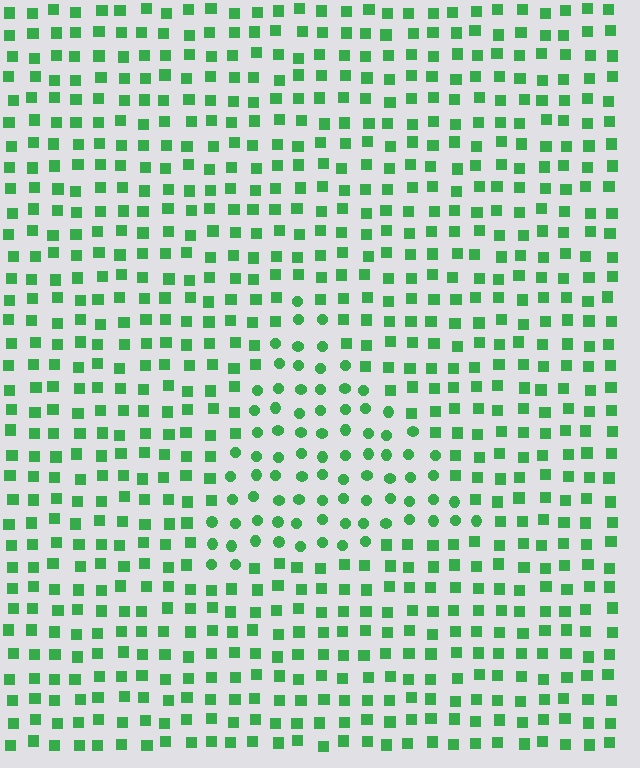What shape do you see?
I see a triangle.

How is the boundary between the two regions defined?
The boundary is defined by a change in element shape: circles inside vs. squares outside. All elements share the same color and spacing.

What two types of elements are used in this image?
The image uses circles inside the triangle region and squares outside it.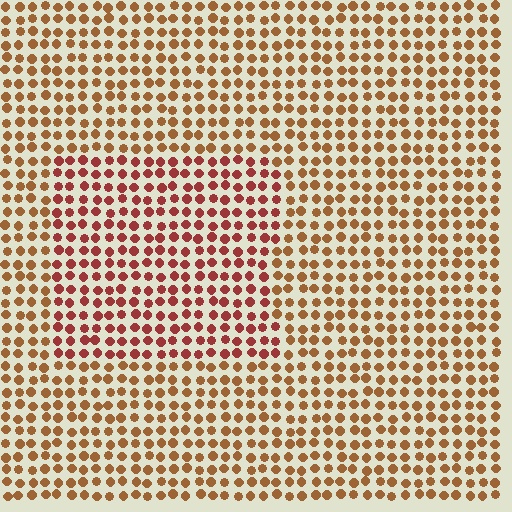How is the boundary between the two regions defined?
The boundary is defined purely by a slight shift in hue (about 28 degrees). Spacing, size, and orientation are identical on both sides.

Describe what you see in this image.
The image is filled with small brown elements in a uniform arrangement. A rectangle-shaped region is visible where the elements are tinted to a slightly different hue, forming a subtle color boundary.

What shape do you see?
I see a rectangle.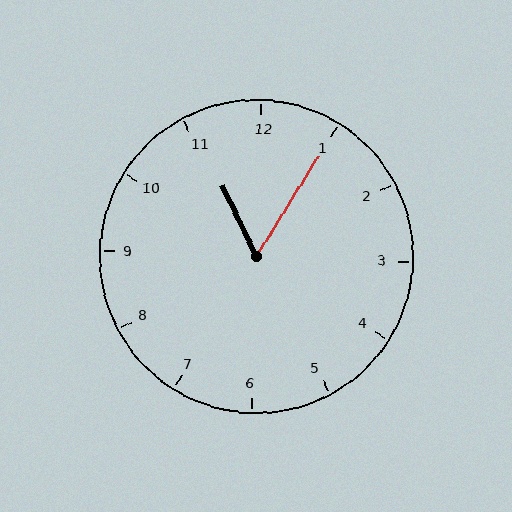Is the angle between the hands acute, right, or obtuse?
It is acute.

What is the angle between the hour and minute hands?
Approximately 58 degrees.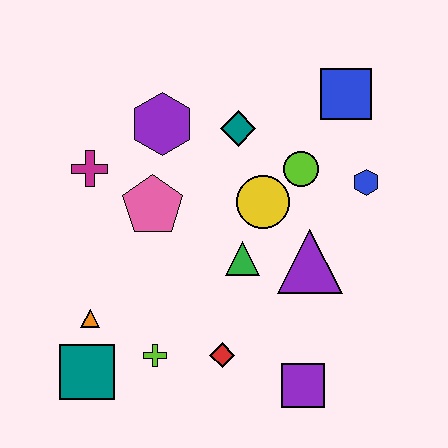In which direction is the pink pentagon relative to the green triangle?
The pink pentagon is to the left of the green triangle.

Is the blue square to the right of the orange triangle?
Yes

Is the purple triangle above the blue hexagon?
No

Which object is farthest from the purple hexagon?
The purple square is farthest from the purple hexagon.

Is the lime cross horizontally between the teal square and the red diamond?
Yes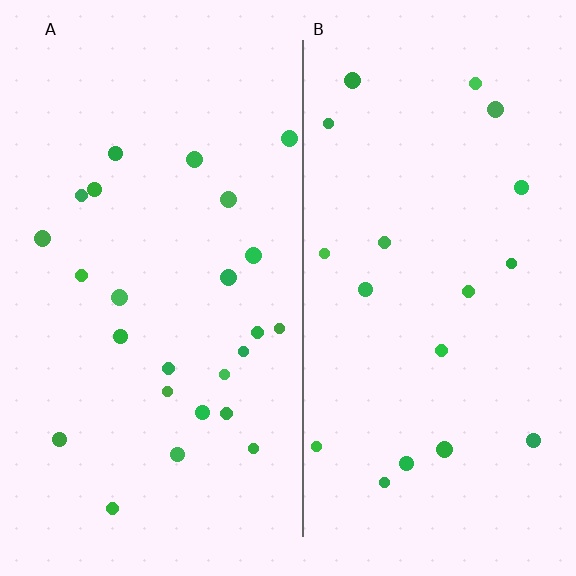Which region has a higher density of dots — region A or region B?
A (the left).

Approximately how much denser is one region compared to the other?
Approximately 1.3× — region A over region B.